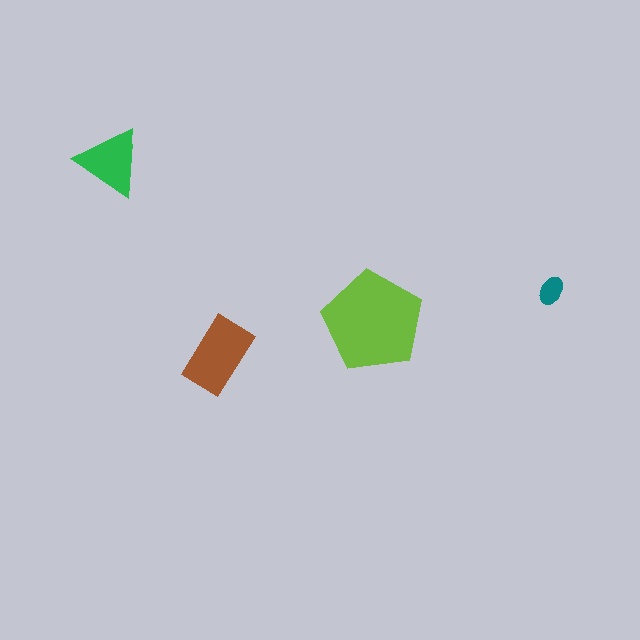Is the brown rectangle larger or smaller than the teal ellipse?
Larger.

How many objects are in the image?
There are 4 objects in the image.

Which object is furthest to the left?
The green triangle is leftmost.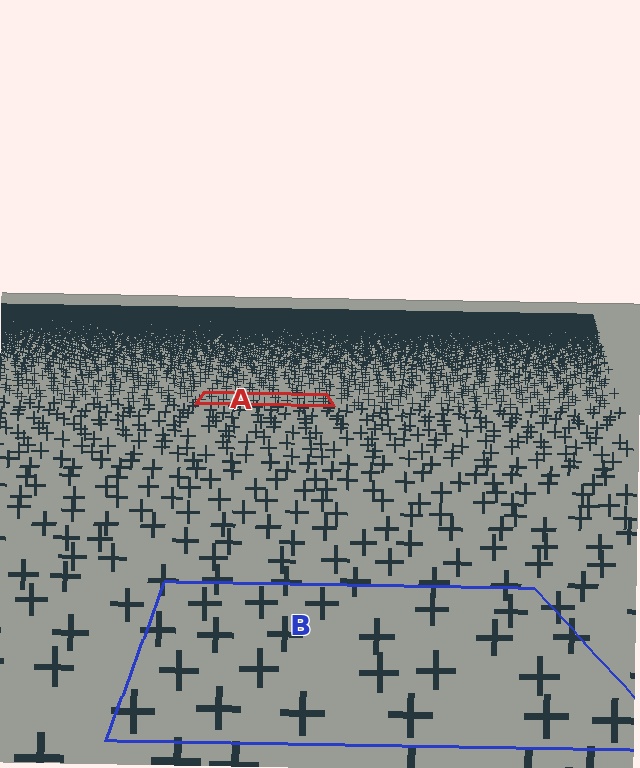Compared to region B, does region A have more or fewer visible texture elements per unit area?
Region A has more texture elements per unit area — they are packed more densely because it is farther away.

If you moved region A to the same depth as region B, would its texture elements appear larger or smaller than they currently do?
They would appear larger. At a closer depth, the same texture elements are projected at a bigger on-screen size.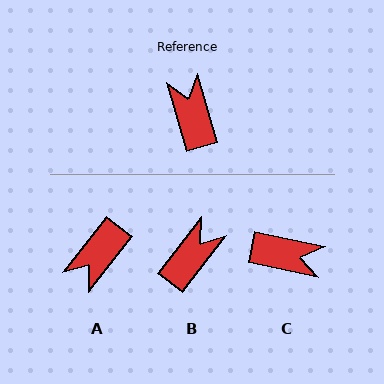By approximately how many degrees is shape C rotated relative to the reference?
Approximately 118 degrees clockwise.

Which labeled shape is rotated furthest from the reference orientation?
A, about 126 degrees away.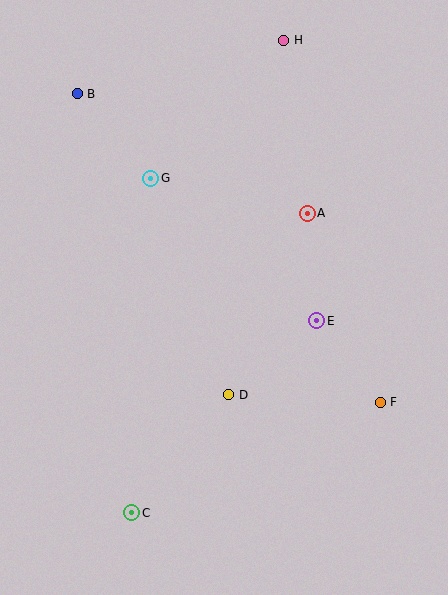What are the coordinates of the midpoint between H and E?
The midpoint between H and E is at (300, 181).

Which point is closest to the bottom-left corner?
Point C is closest to the bottom-left corner.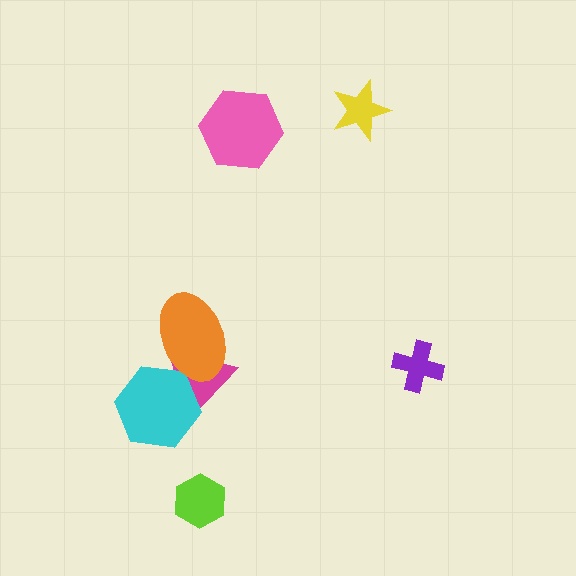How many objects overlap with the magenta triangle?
2 objects overlap with the magenta triangle.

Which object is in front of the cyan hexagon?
The orange ellipse is in front of the cyan hexagon.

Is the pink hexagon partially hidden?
No, no other shape covers it.